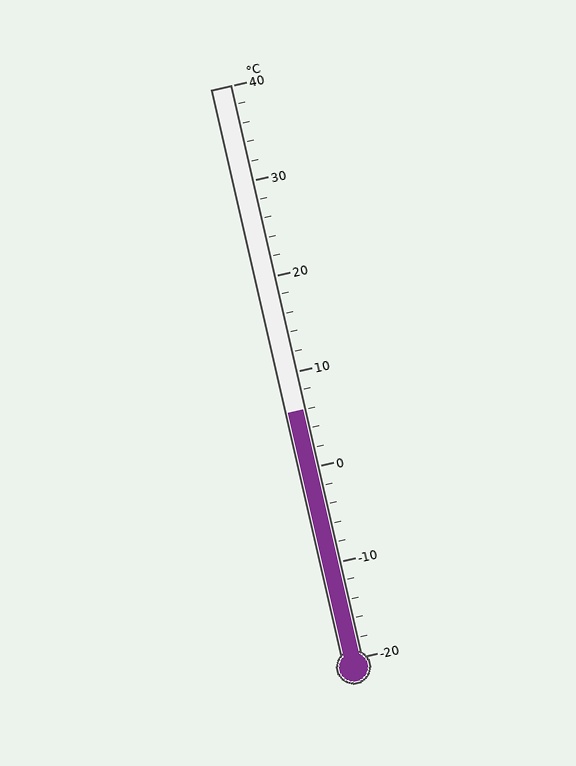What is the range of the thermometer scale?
The thermometer scale ranges from -20°C to 40°C.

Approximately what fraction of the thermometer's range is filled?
The thermometer is filled to approximately 45% of its range.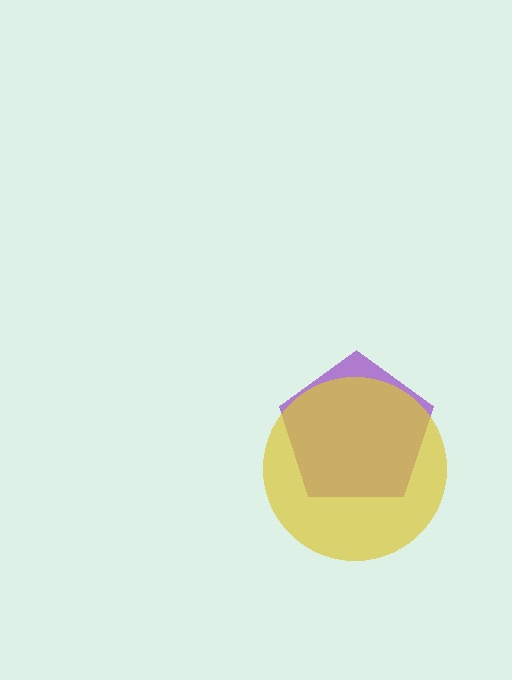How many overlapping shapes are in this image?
There are 2 overlapping shapes in the image.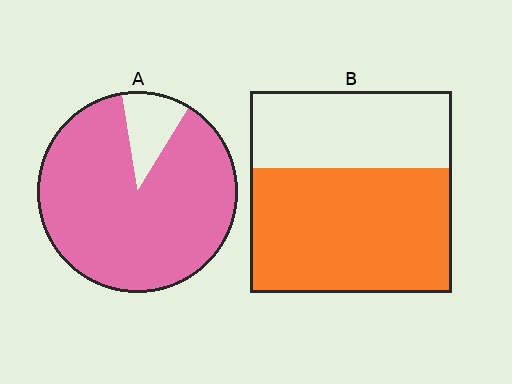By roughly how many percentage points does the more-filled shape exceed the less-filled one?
By roughly 25 percentage points (A over B).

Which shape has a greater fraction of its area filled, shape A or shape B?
Shape A.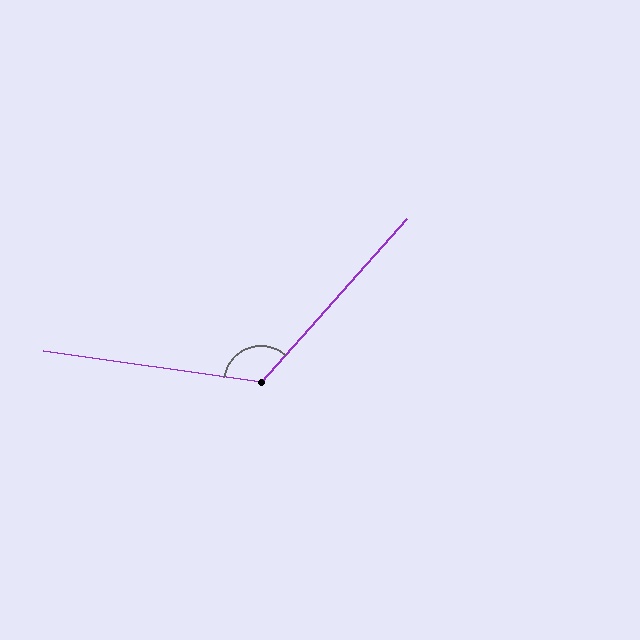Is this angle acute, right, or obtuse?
It is obtuse.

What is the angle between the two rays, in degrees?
Approximately 123 degrees.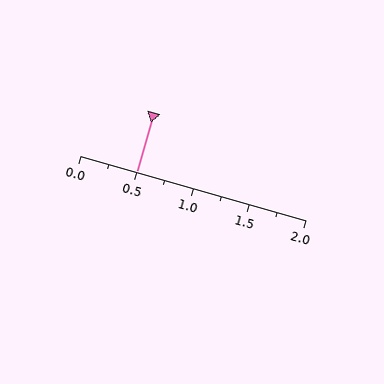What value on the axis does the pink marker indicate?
The marker indicates approximately 0.5.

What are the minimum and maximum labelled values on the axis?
The axis runs from 0.0 to 2.0.